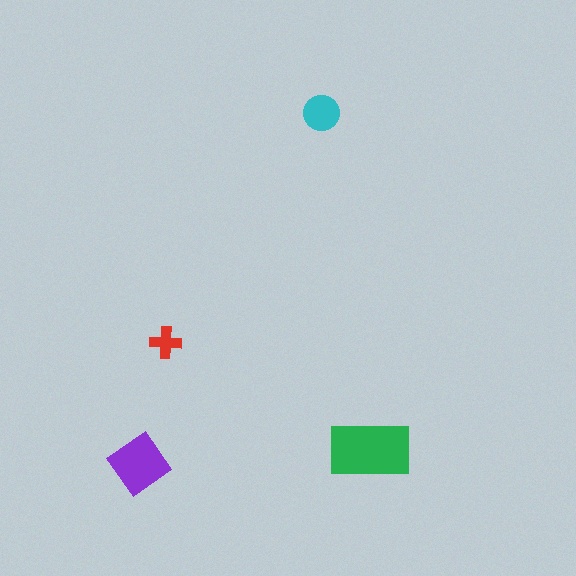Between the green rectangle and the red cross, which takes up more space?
The green rectangle.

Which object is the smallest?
The red cross.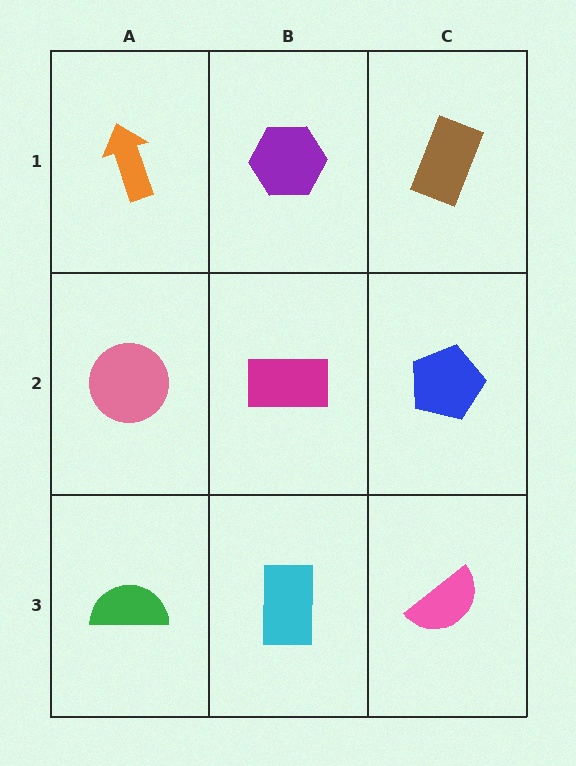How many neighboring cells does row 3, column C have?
2.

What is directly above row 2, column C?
A brown rectangle.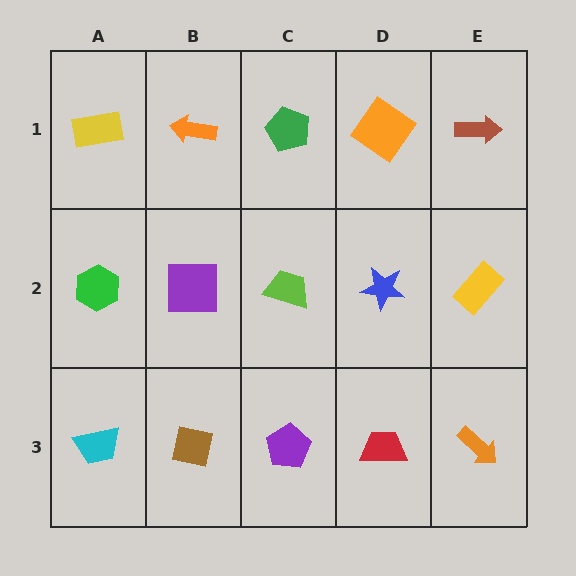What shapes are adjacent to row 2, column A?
A yellow rectangle (row 1, column A), a cyan trapezoid (row 3, column A), a purple square (row 2, column B).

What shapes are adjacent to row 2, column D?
An orange diamond (row 1, column D), a red trapezoid (row 3, column D), a lime trapezoid (row 2, column C), a yellow rectangle (row 2, column E).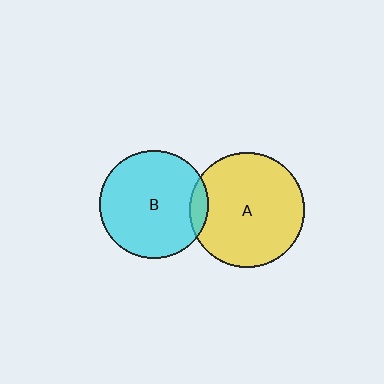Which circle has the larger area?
Circle A (yellow).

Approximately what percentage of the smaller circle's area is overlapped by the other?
Approximately 10%.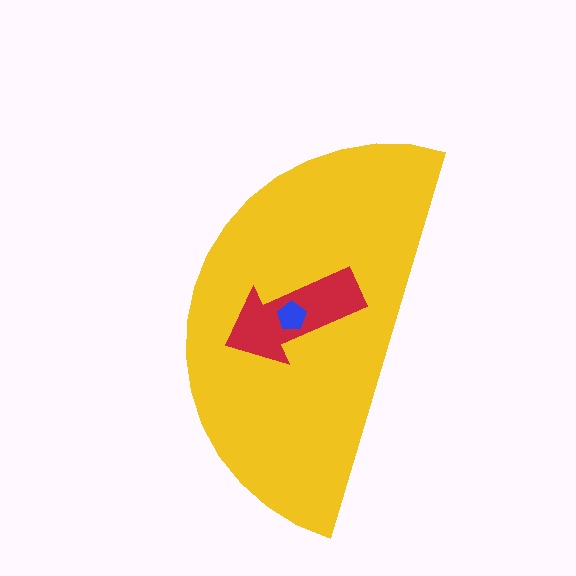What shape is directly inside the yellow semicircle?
The red arrow.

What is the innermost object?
The blue pentagon.